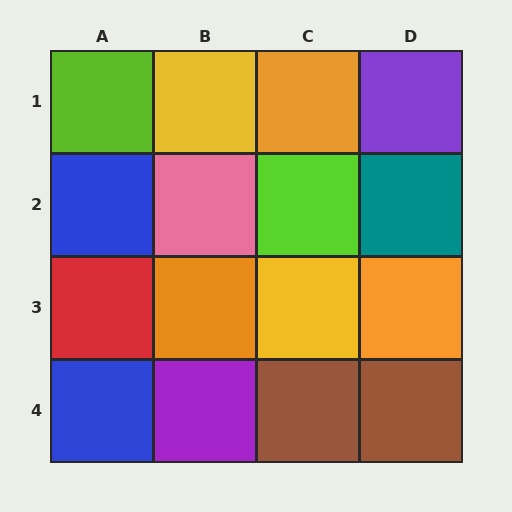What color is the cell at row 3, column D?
Orange.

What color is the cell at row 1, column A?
Lime.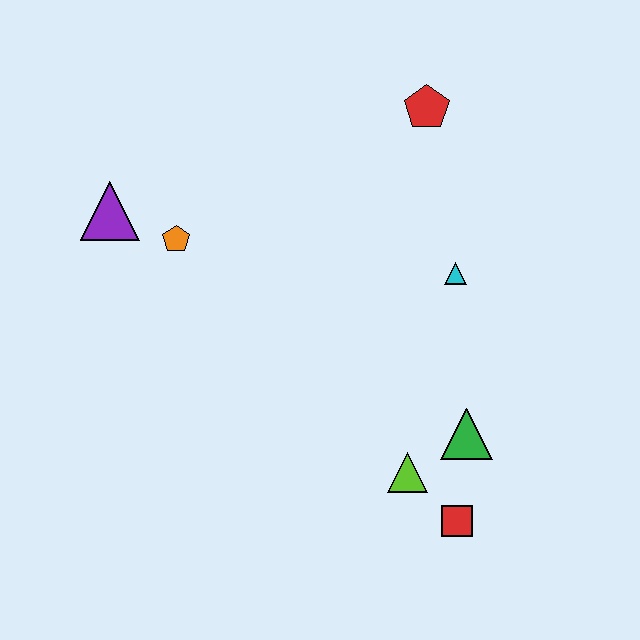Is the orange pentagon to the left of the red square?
Yes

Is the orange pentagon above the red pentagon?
No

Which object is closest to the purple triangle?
The orange pentagon is closest to the purple triangle.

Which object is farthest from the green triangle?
The purple triangle is farthest from the green triangle.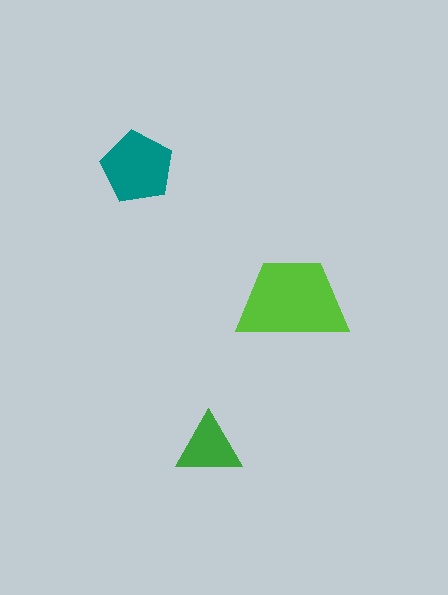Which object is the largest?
The lime trapezoid.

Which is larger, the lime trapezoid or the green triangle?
The lime trapezoid.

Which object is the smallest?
The green triangle.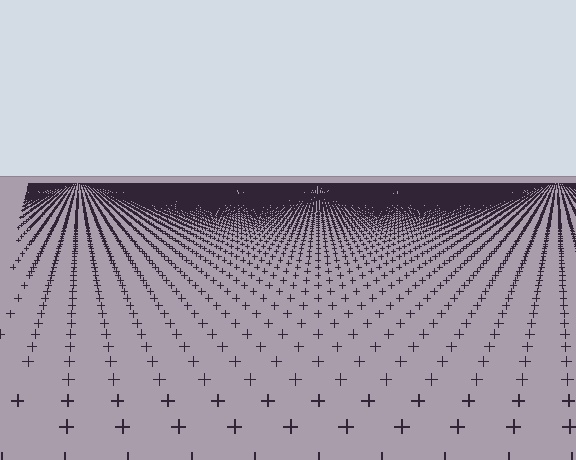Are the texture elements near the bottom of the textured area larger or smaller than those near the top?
Larger. Near the bottom, elements are closer to the viewer and appear at a bigger on-screen size.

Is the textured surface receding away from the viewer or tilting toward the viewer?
The surface is receding away from the viewer. Texture elements get smaller and denser toward the top.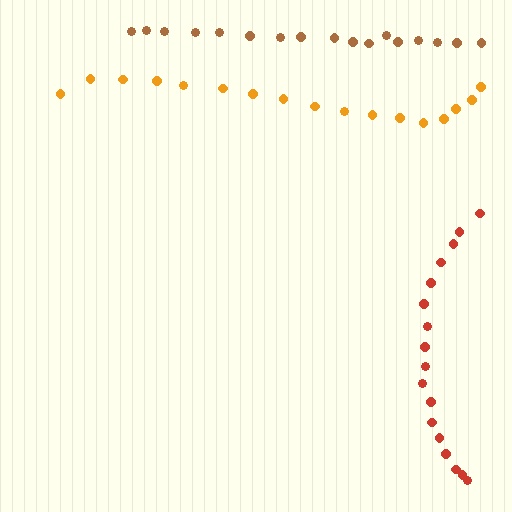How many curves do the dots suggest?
There are 3 distinct paths.